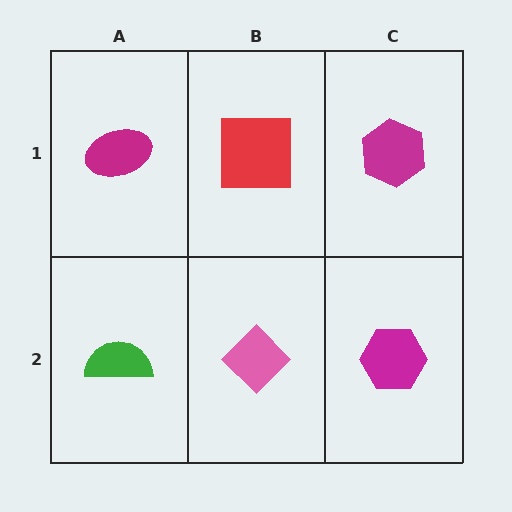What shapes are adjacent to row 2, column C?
A magenta hexagon (row 1, column C), a pink diamond (row 2, column B).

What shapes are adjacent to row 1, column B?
A pink diamond (row 2, column B), a magenta ellipse (row 1, column A), a magenta hexagon (row 1, column C).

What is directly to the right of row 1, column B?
A magenta hexagon.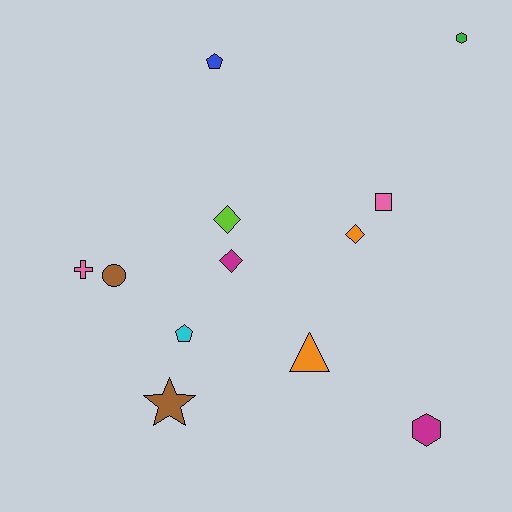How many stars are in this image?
There is 1 star.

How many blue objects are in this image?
There is 1 blue object.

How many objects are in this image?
There are 12 objects.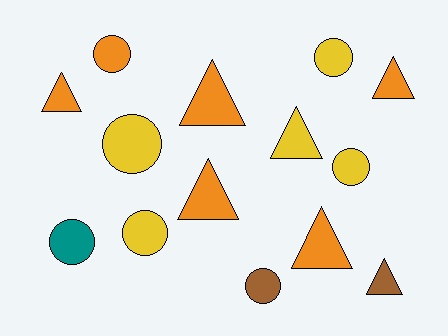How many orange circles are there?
There is 1 orange circle.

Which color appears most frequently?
Orange, with 6 objects.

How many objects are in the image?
There are 14 objects.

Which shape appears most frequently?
Circle, with 7 objects.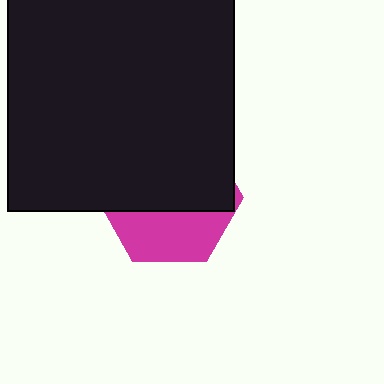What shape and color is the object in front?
The object in front is a black square.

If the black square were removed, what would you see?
You would see the complete magenta hexagon.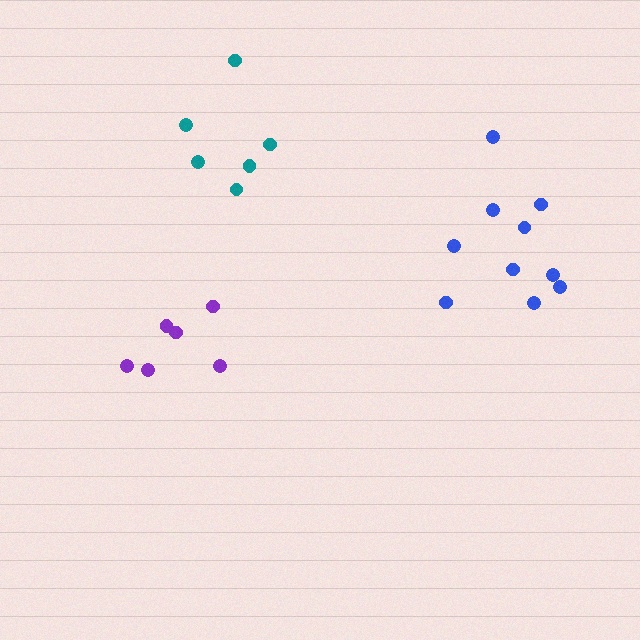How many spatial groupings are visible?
There are 3 spatial groupings.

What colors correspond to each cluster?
The clusters are colored: teal, purple, blue.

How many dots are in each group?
Group 1: 6 dots, Group 2: 6 dots, Group 3: 10 dots (22 total).